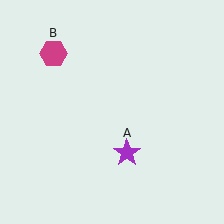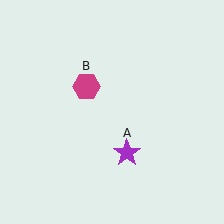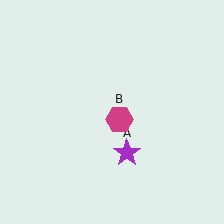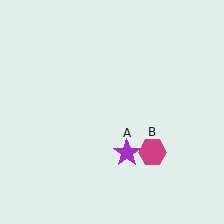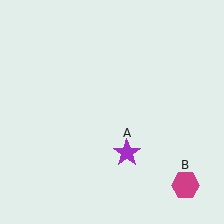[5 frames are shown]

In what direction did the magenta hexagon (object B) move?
The magenta hexagon (object B) moved down and to the right.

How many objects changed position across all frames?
1 object changed position: magenta hexagon (object B).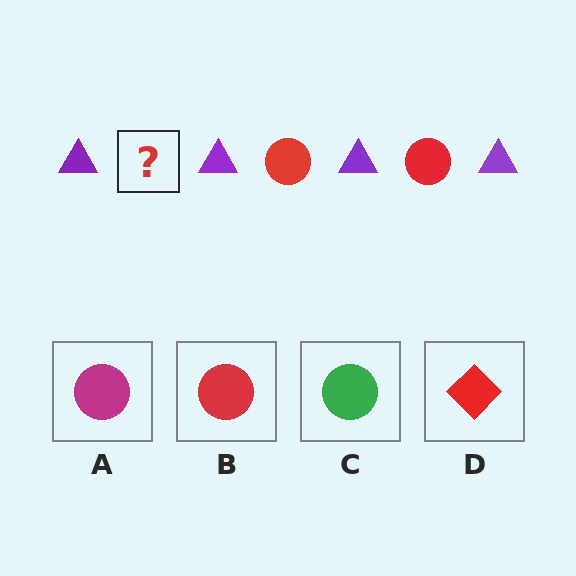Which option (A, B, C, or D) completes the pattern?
B.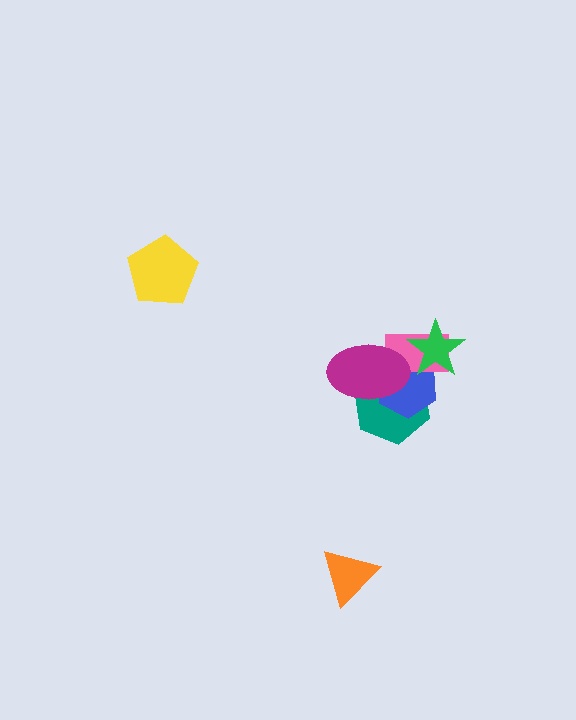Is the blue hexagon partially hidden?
Yes, it is partially covered by another shape.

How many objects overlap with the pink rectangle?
4 objects overlap with the pink rectangle.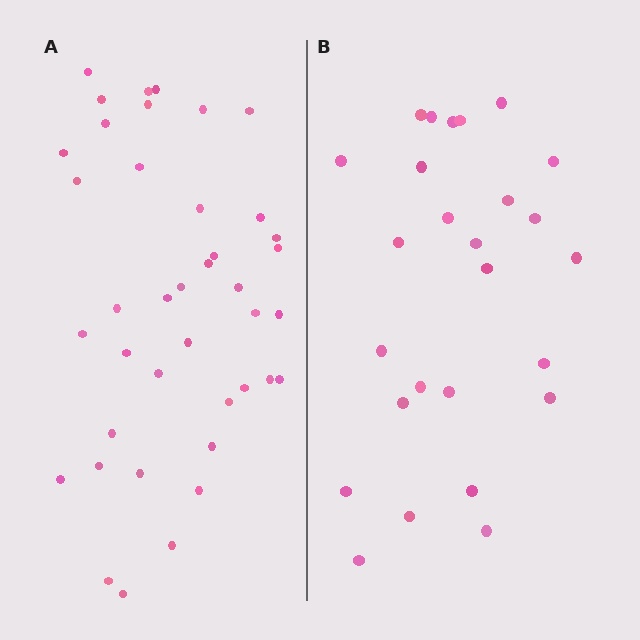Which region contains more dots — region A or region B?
Region A (the left region) has more dots.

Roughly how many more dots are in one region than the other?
Region A has approximately 15 more dots than region B.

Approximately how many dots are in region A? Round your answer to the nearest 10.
About 40 dots.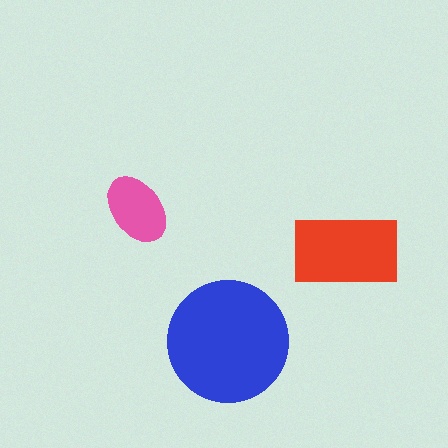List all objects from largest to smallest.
The blue circle, the red rectangle, the pink ellipse.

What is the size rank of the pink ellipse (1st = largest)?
3rd.